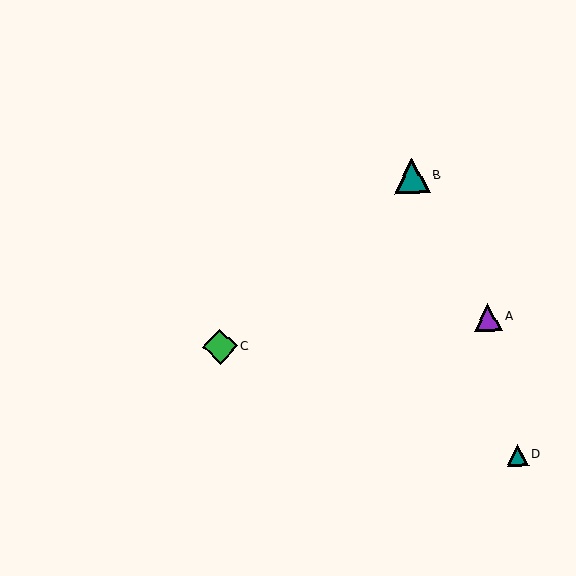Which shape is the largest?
The teal triangle (labeled B) is the largest.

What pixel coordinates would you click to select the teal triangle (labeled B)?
Click at (412, 176) to select the teal triangle B.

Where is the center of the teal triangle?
The center of the teal triangle is at (412, 176).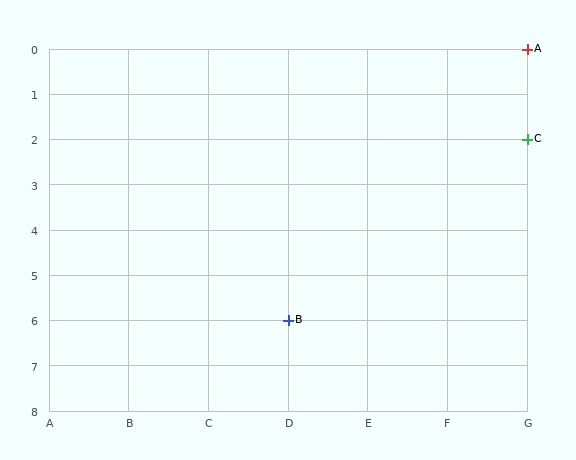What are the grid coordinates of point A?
Point A is at grid coordinates (G, 0).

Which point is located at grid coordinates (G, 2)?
Point C is at (G, 2).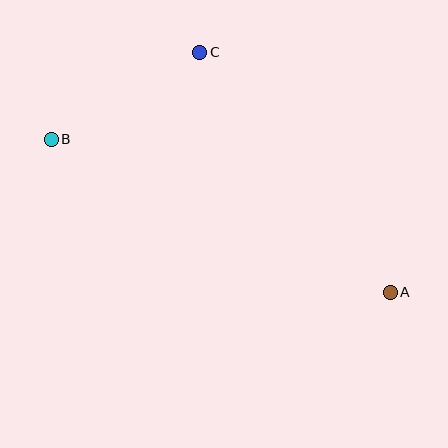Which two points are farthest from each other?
Points A and B are farthest from each other.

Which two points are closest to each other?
Points B and C are closest to each other.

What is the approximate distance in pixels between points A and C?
The distance between A and C is approximately 306 pixels.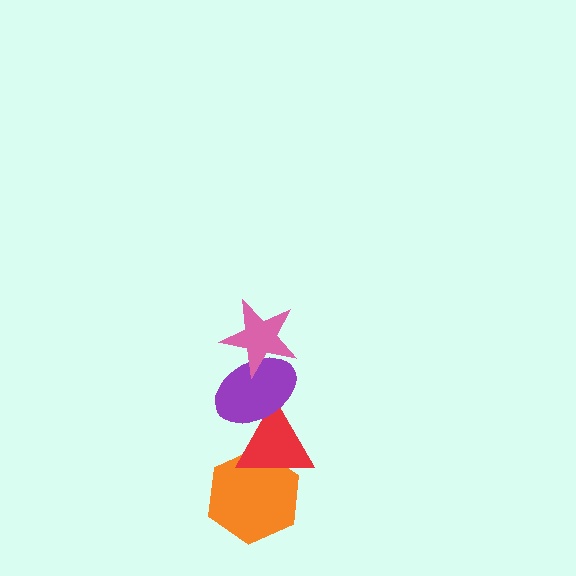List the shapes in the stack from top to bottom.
From top to bottom: the pink star, the purple ellipse, the red triangle, the orange hexagon.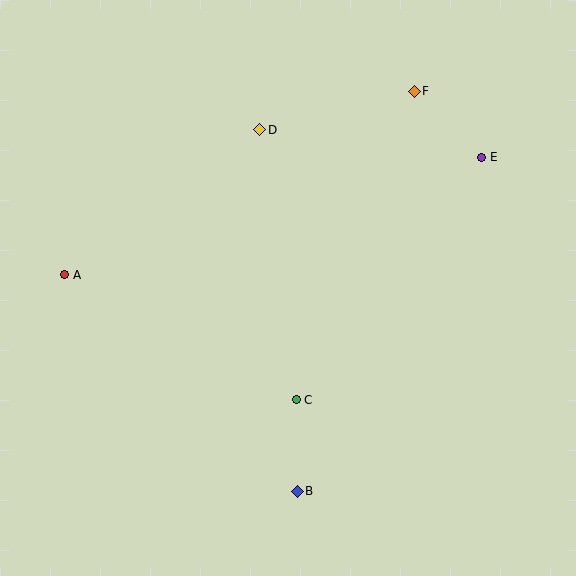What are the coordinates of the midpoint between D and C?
The midpoint between D and C is at (278, 265).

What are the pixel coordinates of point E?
Point E is at (482, 157).